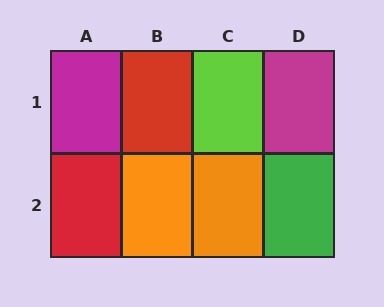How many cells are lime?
1 cell is lime.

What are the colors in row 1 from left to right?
Magenta, red, lime, magenta.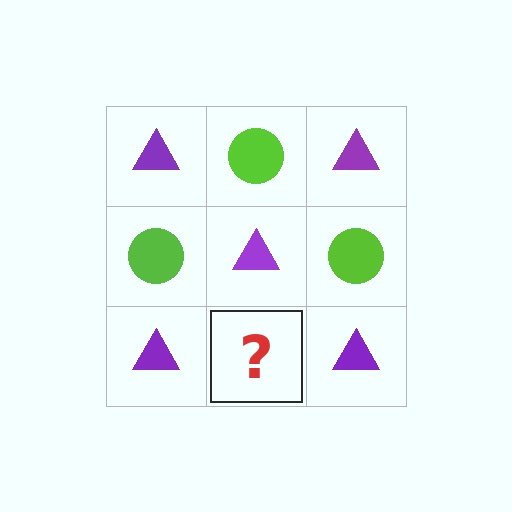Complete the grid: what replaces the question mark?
The question mark should be replaced with a lime circle.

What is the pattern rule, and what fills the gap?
The rule is that it alternates purple triangle and lime circle in a checkerboard pattern. The gap should be filled with a lime circle.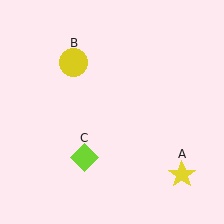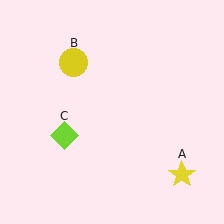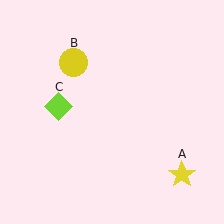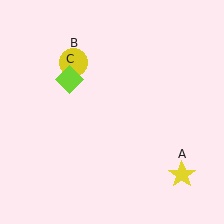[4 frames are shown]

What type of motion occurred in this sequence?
The lime diamond (object C) rotated clockwise around the center of the scene.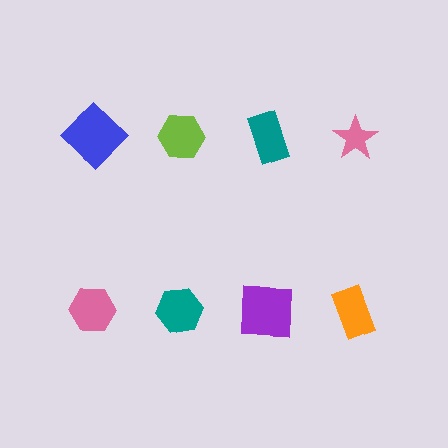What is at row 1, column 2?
A lime hexagon.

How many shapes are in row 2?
4 shapes.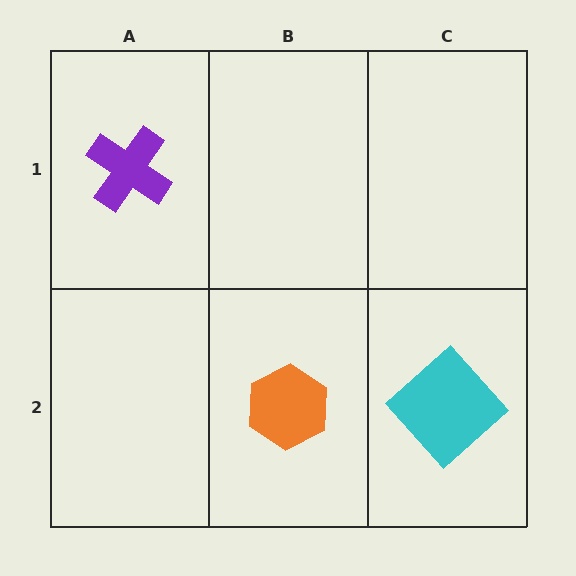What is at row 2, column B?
An orange hexagon.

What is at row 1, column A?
A purple cross.